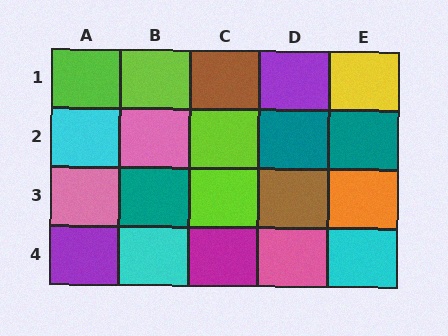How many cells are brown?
2 cells are brown.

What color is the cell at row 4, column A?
Purple.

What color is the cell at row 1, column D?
Purple.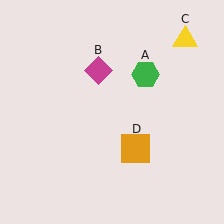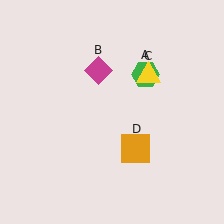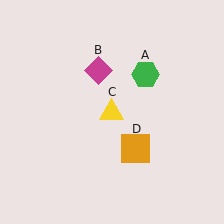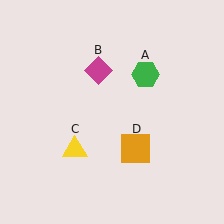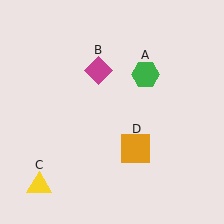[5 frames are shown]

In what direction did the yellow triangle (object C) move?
The yellow triangle (object C) moved down and to the left.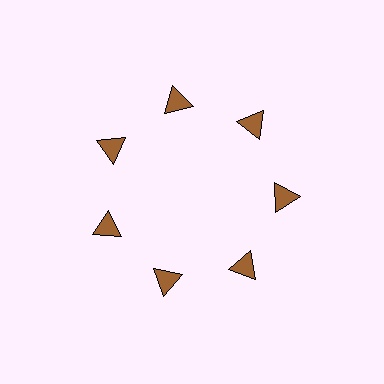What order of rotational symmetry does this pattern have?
This pattern has 7-fold rotational symmetry.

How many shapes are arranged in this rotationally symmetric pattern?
There are 7 shapes, arranged in 7 groups of 1.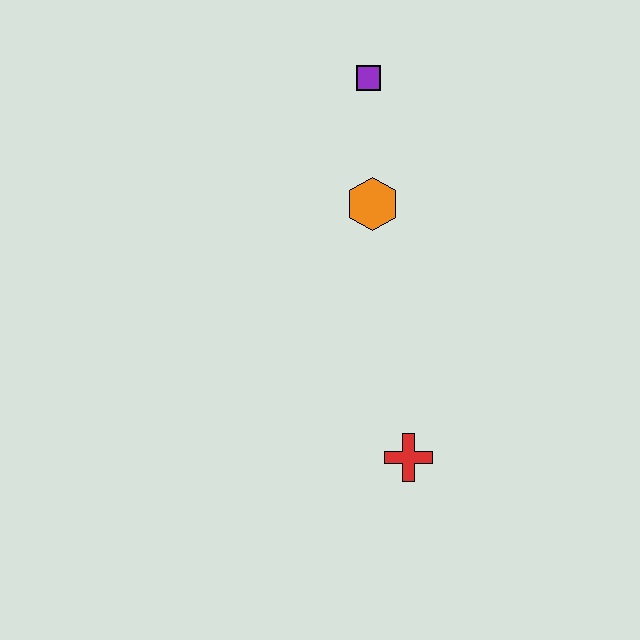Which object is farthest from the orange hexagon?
The red cross is farthest from the orange hexagon.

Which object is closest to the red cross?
The orange hexagon is closest to the red cross.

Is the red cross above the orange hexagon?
No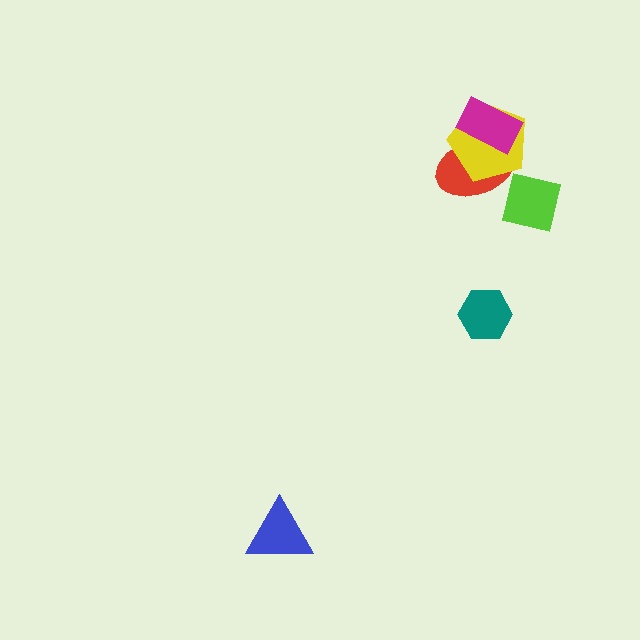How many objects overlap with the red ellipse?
3 objects overlap with the red ellipse.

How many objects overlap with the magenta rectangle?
2 objects overlap with the magenta rectangle.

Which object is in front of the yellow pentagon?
The magenta rectangle is in front of the yellow pentagon.